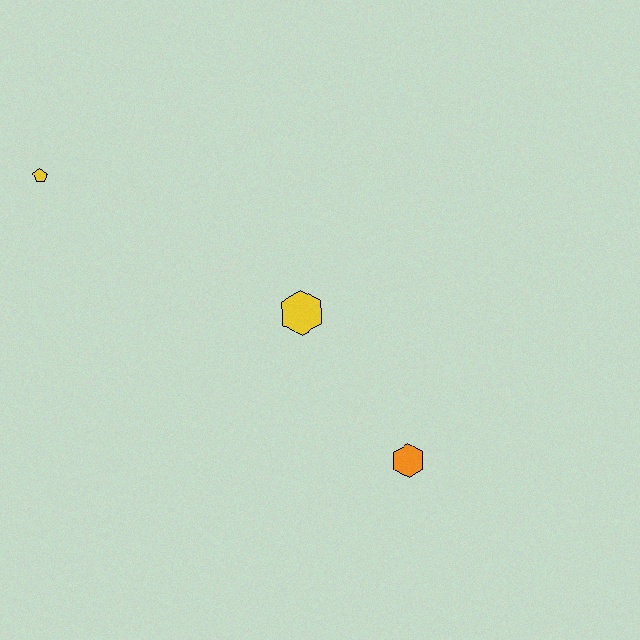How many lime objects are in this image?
There are no lime objects.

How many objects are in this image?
There are 3 objects.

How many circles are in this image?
There are no circles.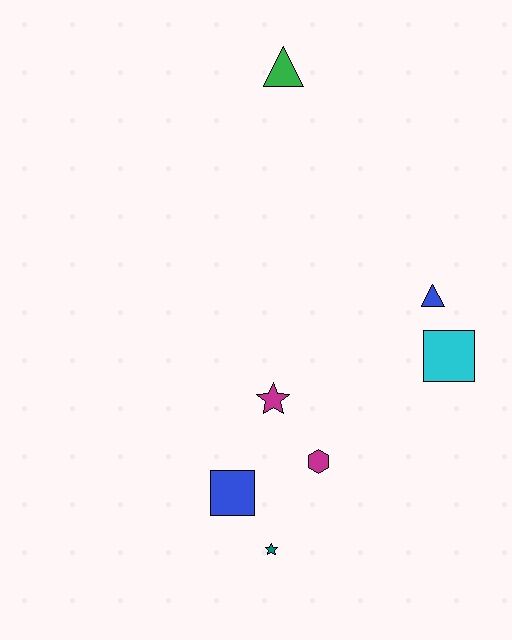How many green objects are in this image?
There is 1 green object.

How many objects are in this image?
There are 7 objects.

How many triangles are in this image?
There are 2 triangles.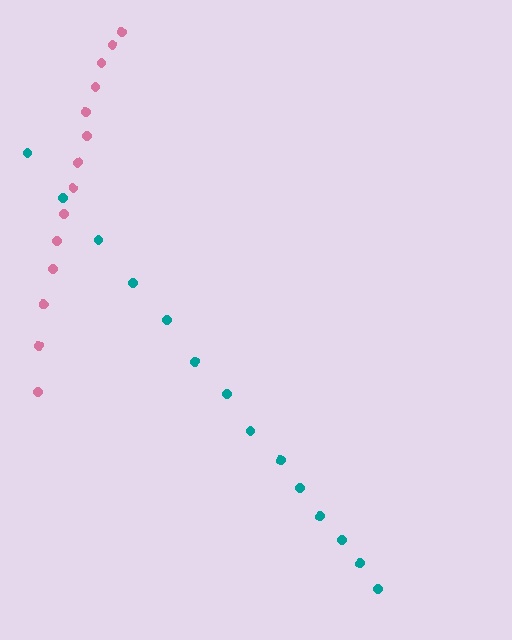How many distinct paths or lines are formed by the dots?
There are 2 distinct paths.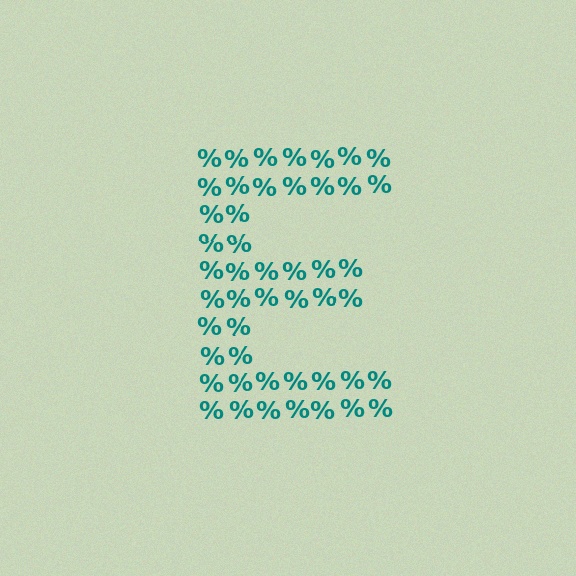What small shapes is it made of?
It is made of small percent signs.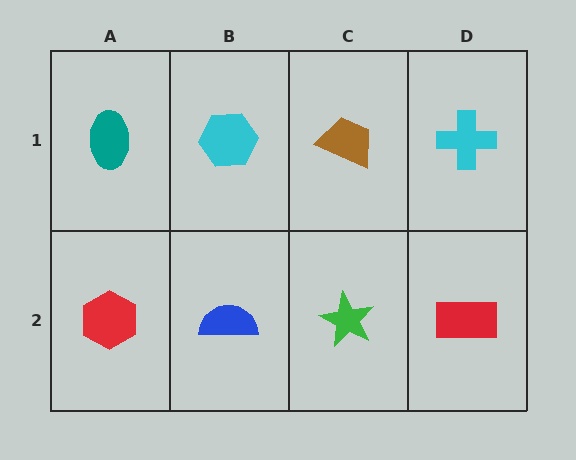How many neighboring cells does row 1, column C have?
3.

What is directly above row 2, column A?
A teal ellipse.